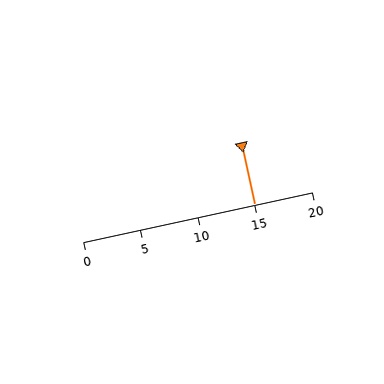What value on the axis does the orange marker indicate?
The marker indicates approximately 15.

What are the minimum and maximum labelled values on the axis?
The axis runs from 0 to 20.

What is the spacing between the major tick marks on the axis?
The major ticks are spaced 5 apart.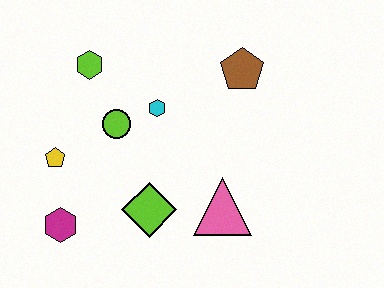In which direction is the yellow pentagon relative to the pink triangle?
The yellow pentagon is to the left of the pink triangle.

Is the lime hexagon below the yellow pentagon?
No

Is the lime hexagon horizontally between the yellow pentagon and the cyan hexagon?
Yes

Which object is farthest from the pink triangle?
The lime hexagon is farthest from the pink triangle.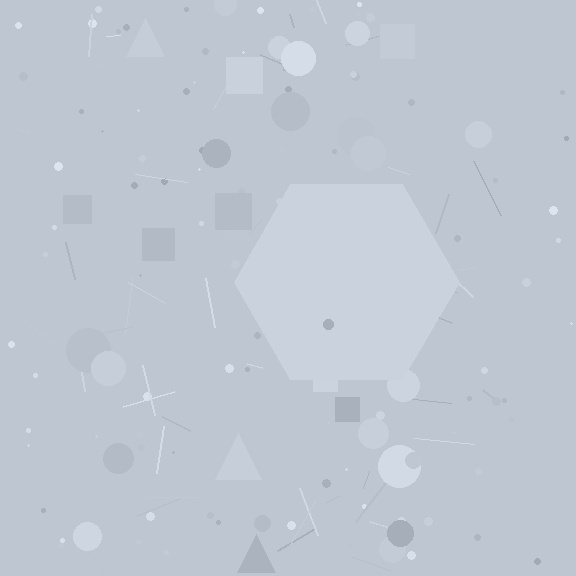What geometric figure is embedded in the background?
A hexagon is embedded in the background.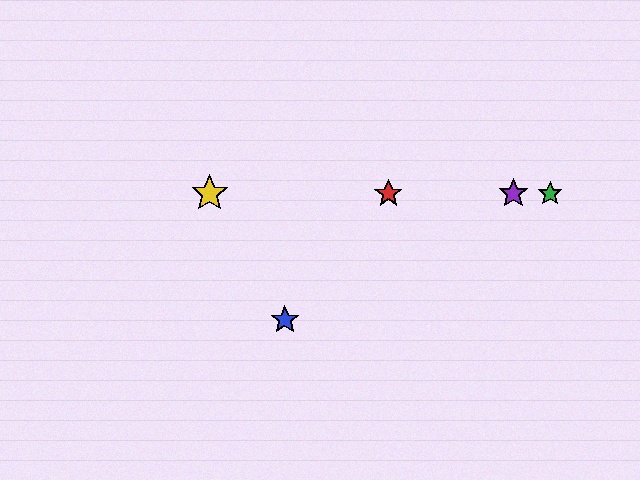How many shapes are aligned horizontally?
4 shapes (the red star, the green star, the yellow star, the purple star) are aligned horizontally.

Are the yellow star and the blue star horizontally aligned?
No, the yellow star is at y≈194 and the blue star is at y≈320.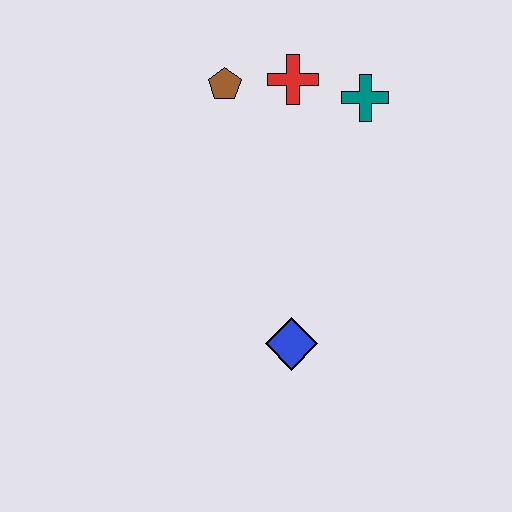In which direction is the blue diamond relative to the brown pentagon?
The blue diamond is below the brown pentagon.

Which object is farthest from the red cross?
The blue diamond is farthest from the red cross.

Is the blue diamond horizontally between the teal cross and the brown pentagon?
Yes